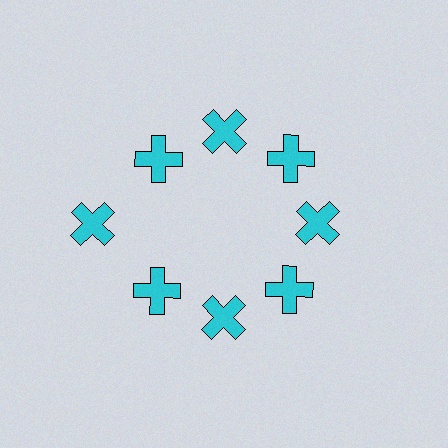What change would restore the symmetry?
The symmetry would be restored by moving it inward, back onto the ring so that all 8 crosses sit at equal angles and equal distance from the center.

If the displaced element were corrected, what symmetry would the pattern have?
It would have 8-fold rotational symmetry — the pattern would map onto itself every 45 degrees.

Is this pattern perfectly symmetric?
No. The 8 cyan crosses are arranged in a ring, but one element near the 9 o'clock position is pushed outward from the center, breaking the 8-fold rotational symmetry.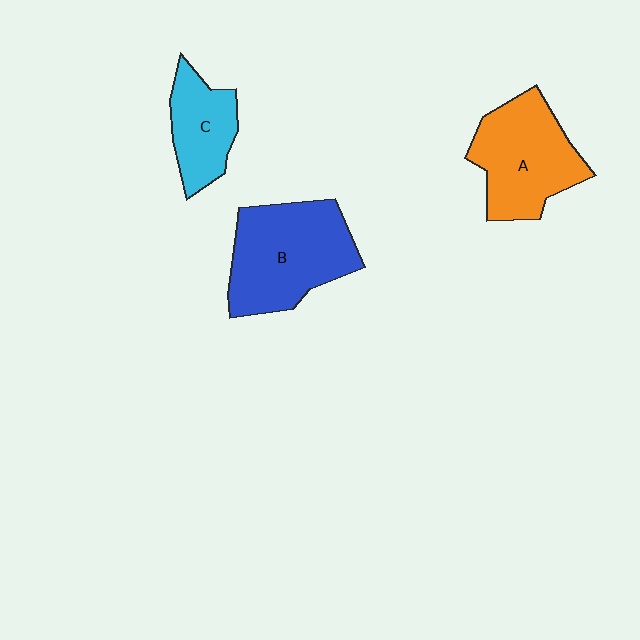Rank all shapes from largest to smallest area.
From largest to smallest: B (blue), A (orange), C (cyan).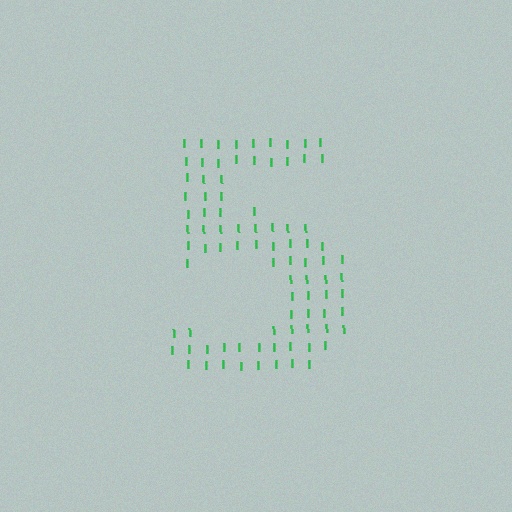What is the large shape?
The large shape is the digit 5.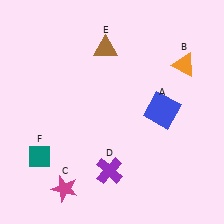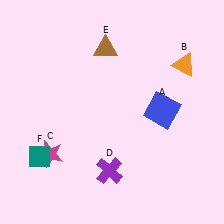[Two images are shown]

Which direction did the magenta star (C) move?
The magenta star (C) moved up.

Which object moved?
The magenta star (C) moved up.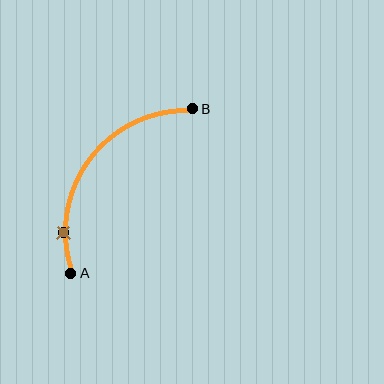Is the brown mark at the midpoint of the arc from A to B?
No. The brown mark lies on the arc but is closer to endpoint A. The arc midpoint would be at the point on the curve equidistant along the arc from both A and B.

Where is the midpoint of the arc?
The arc midpoint is the point on the curve farthest from the straight line joining A and B. It sits above and to the left of that line.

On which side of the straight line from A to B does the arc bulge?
The arc bulges above and to the left of the straight line connecting A and B.